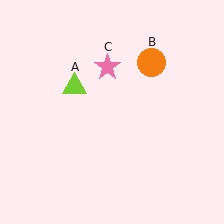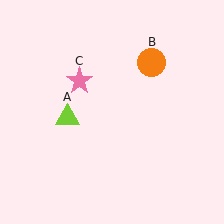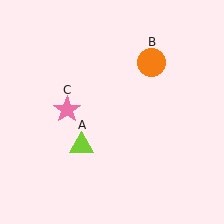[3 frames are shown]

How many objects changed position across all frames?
2 objects changed position: lime triangle (object A), pink star (object C).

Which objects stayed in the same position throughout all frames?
Orange circle (object B) remained stationary.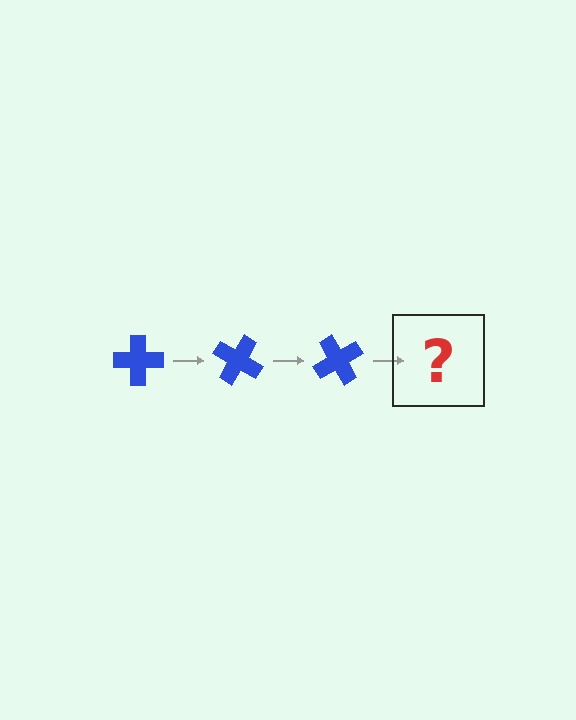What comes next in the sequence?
The next element should be a blue cross rotated 90 degrees.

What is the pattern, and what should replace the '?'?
The pattern is that the cross rotates 30 degrees each step. The '?' should be a blue cross rotated 90 degrees.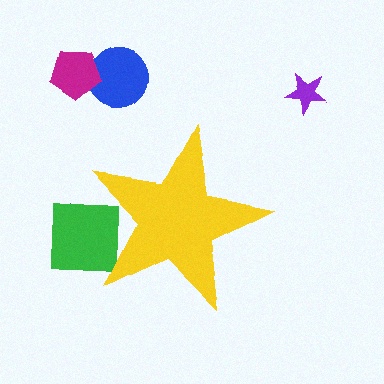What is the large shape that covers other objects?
A yellow star.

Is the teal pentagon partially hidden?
Yes, the teal pentagon is partially hidden behind the yellow star.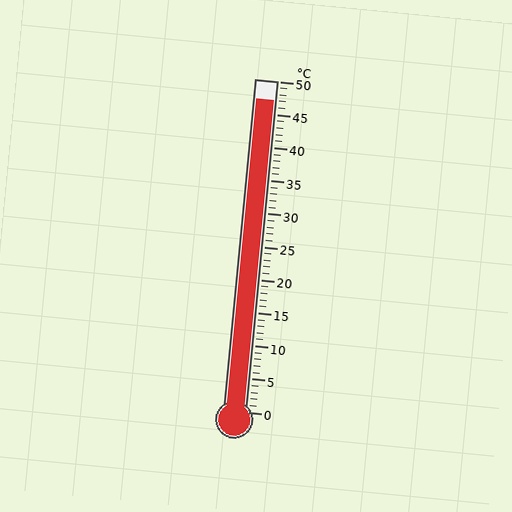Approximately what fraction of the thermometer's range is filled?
The thermometer is filled to approximately 95% of its range.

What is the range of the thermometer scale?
The thermometer scale ranges from 0°C to 50°C.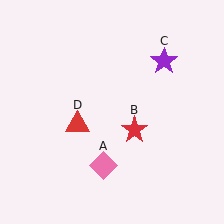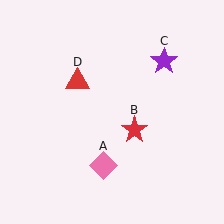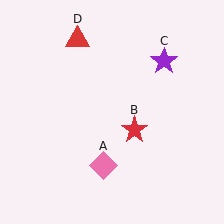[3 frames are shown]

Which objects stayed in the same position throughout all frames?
Pink diamond (object A) and red star (object B) and purple star (object C) remained stationary.